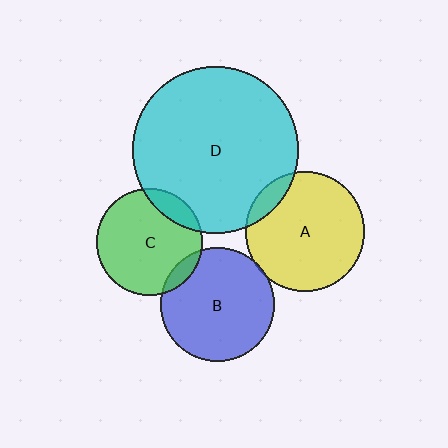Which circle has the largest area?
Circle D (cyan).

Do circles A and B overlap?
Yes.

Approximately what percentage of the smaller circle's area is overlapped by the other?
Approximately 5%.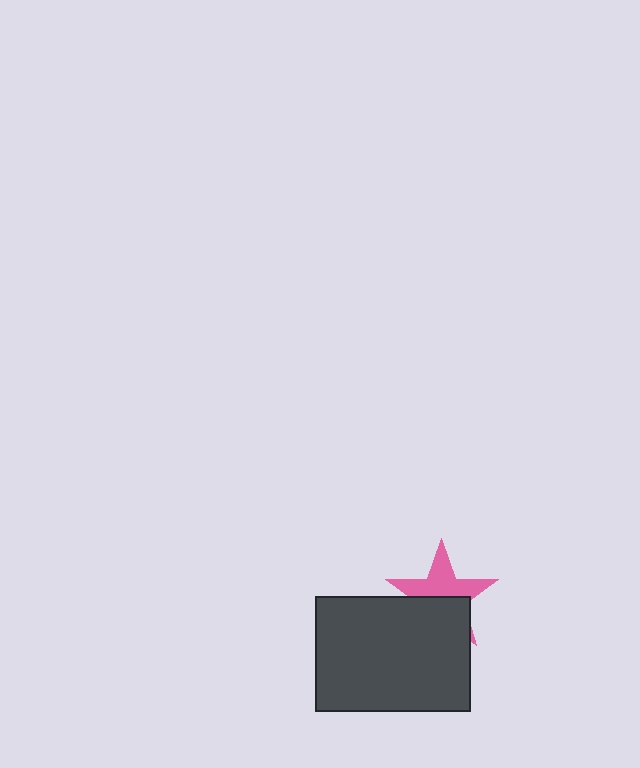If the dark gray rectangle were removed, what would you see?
You would see the complete pink star.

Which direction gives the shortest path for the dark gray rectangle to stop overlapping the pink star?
Moving down gives the shortest separation.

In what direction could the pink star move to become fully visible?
The pink star could move up. That would shift it out from behind the dark gray rectangle entirely.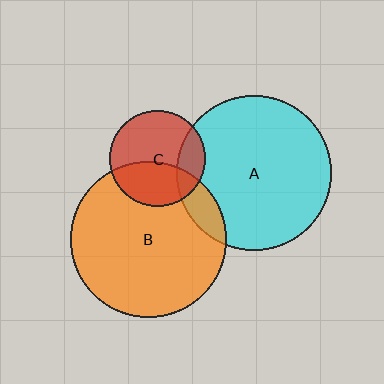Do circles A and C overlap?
Yes.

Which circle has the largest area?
Circle B (orange).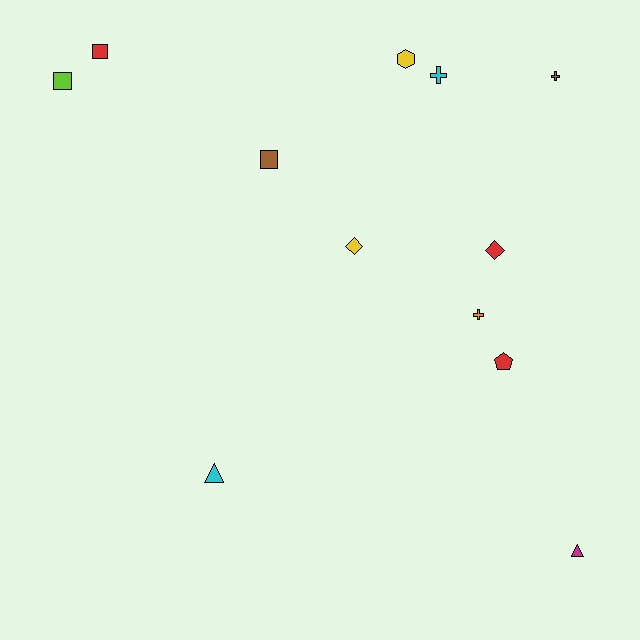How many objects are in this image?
There are 12 objects.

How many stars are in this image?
There are no stars.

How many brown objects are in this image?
There are 2 brown objects.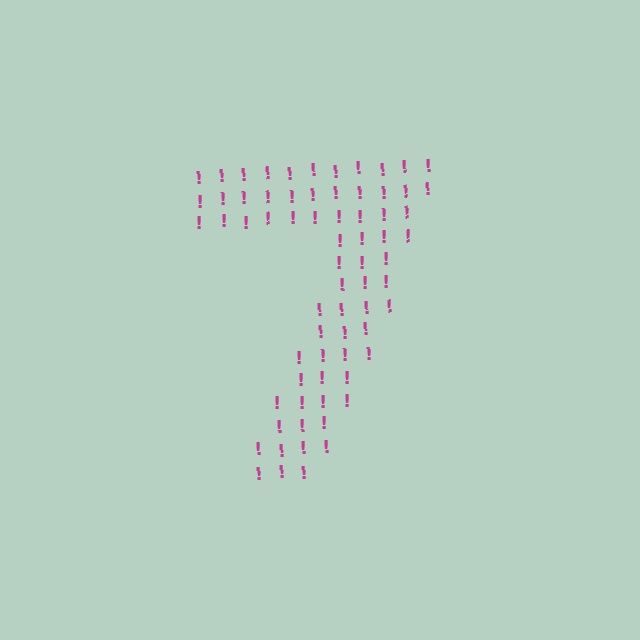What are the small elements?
The small elements are exclamation marks.